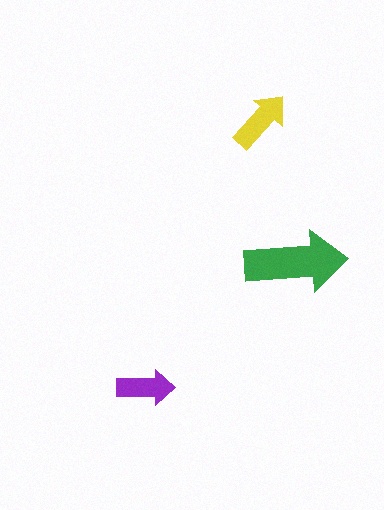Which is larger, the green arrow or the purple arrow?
The green one.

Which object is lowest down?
The purple arrow is bottommost.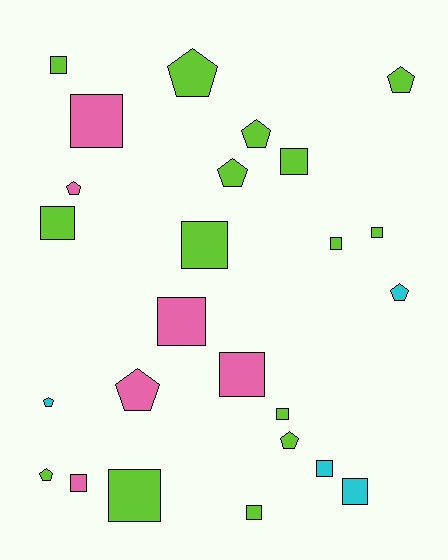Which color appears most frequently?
Lime, with 15 objects.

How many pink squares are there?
There are 4 pink squares.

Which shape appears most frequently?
Square, with 15 objects.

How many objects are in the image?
There are 25 objects.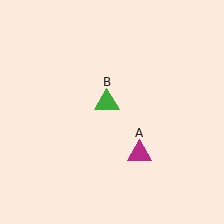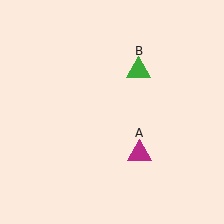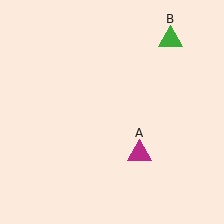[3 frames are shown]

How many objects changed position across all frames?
1 object changed position: green triangle (object B).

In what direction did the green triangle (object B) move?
The green triangle (object B) moved up and to the right.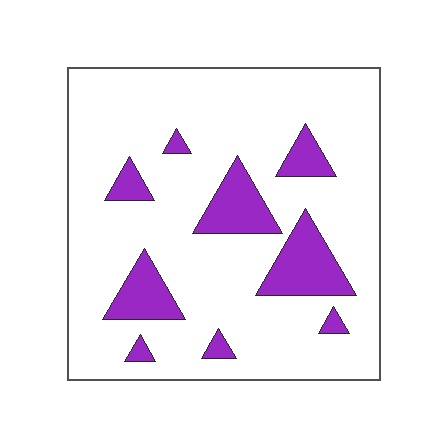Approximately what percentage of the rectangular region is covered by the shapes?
Approximately 15%.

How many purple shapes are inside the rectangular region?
9.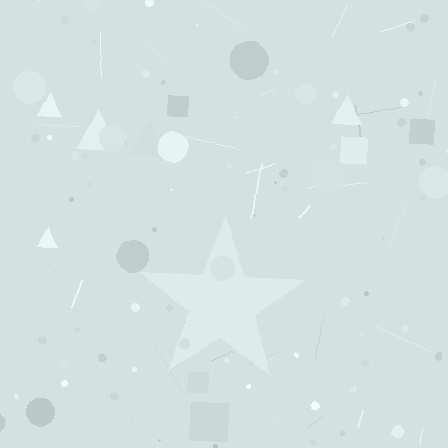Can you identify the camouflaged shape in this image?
The camouflaged shape is a star.